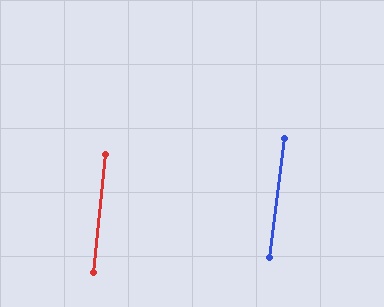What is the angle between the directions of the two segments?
Approximately 1 degree.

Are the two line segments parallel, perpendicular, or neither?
Parallel — their directions differ by only 1.5°.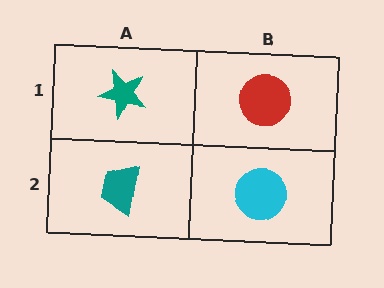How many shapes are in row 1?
2 shapes.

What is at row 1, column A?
A teal star.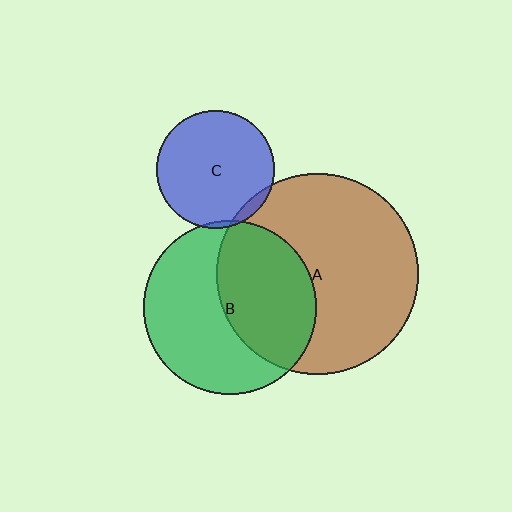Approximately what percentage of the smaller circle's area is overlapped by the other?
Approximately 5%.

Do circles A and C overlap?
Yes.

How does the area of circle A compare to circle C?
Approximately 2.9 times.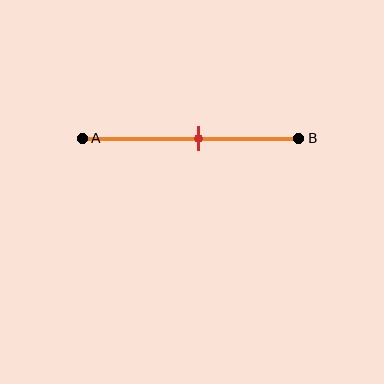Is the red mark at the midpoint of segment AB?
No, the mark is at about 55% from A, not at the 50% midpoint.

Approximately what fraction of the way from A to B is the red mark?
The red mark is approximately 55% of the way from A to B.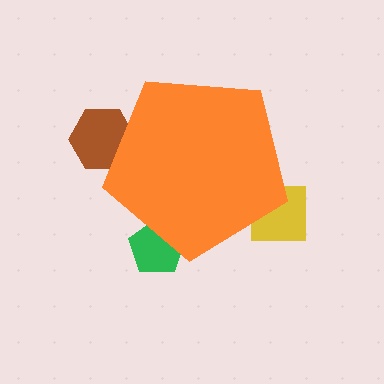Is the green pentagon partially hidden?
Yes, the green pentagon is partially hidden behind the orange pentagon.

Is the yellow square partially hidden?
Yes, the yellow square is partially hidden behind the orange pentagon.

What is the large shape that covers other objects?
An orange pentagon.